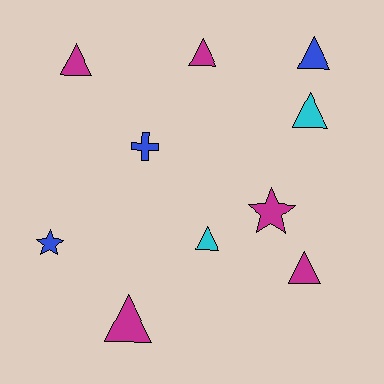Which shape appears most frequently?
Triangle, with 7 objects.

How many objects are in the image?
There are 10 objects.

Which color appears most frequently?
Magenta, with 5 objects.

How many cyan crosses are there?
There are no cyan crosses.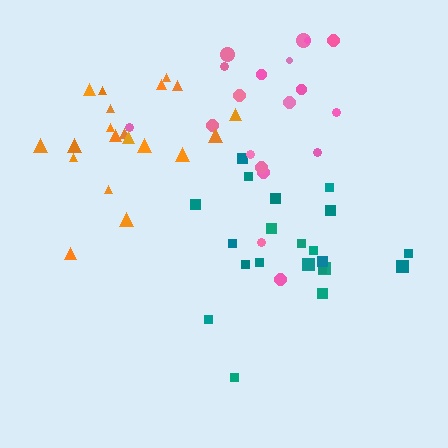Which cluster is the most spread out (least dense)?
Pink.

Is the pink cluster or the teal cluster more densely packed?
Teal.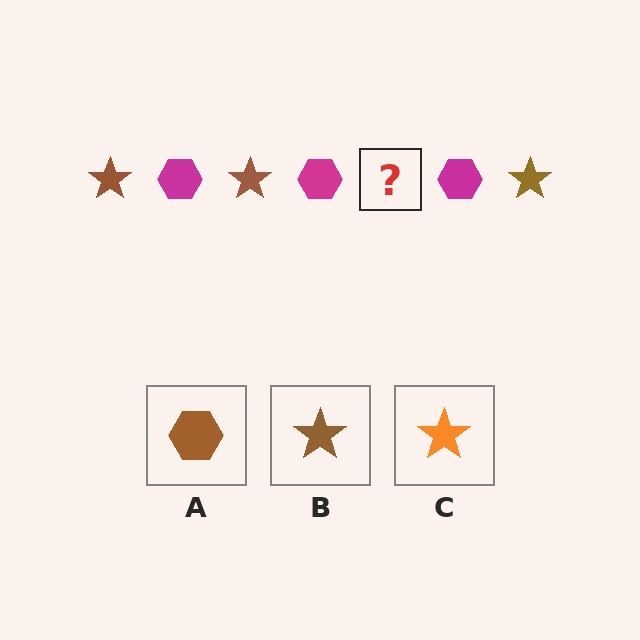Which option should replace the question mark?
Option B.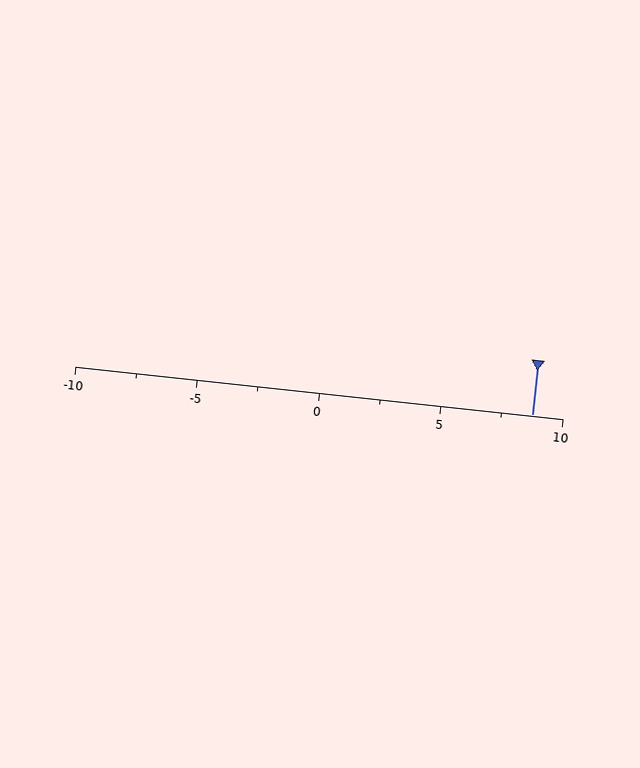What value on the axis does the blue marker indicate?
The marker indicates approximately 8.8.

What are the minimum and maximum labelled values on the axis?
The axis runs from -10 to 10.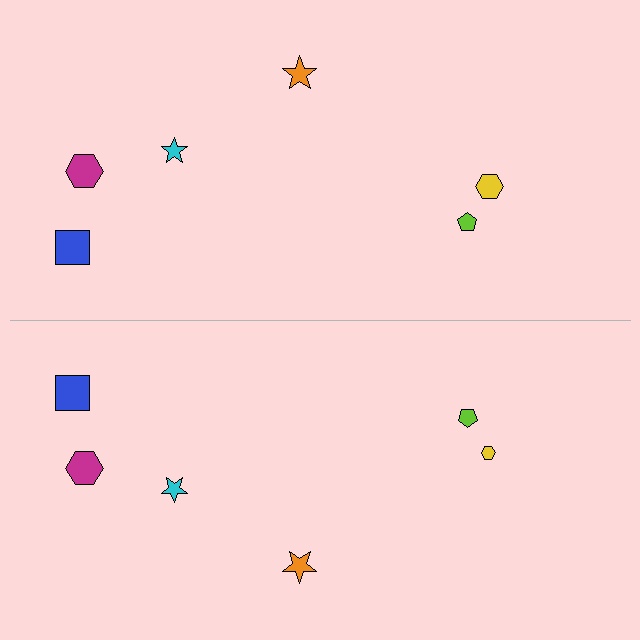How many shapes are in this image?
There are 12 shapes in this image.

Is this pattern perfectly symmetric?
No, the pattern is not perfectly symmetric. The yellow hexagon on the bottom side has a different size than its mirror counterpart.